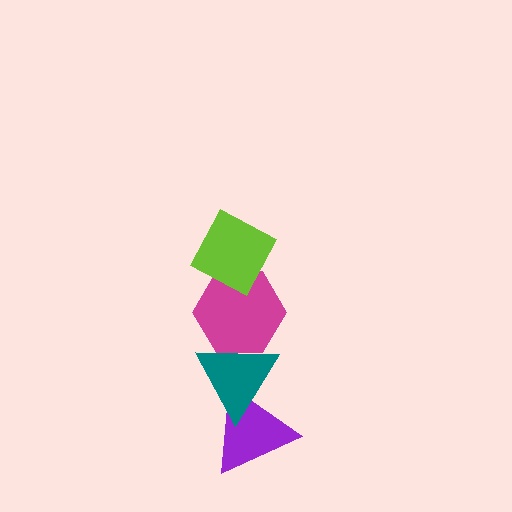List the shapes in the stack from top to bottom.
From top to bottom: the lime diamond, the magenta hexagon, the teal triangle, the purple triangle.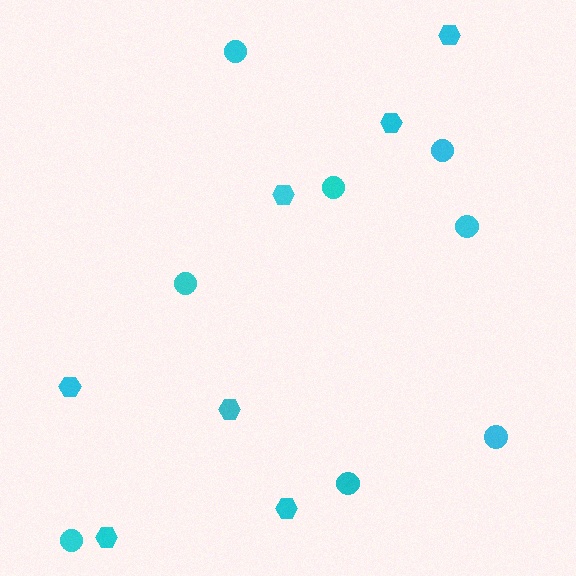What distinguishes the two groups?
There are 2 groups: one group of hexagons (7) and one group of circles (8).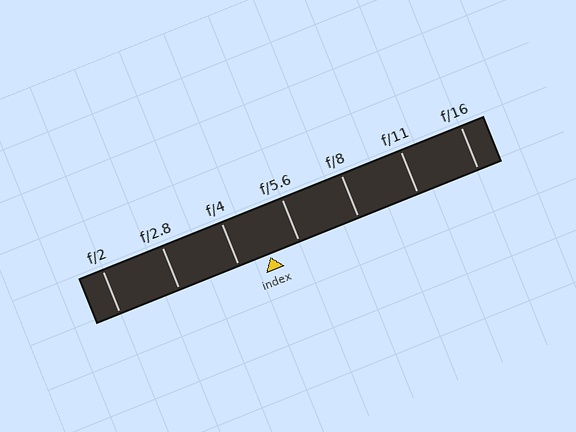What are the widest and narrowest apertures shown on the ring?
The widest aperture shown is f/2 and the narrowest is f/16.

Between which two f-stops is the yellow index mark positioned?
The index mark is between f/4 and f/5.6.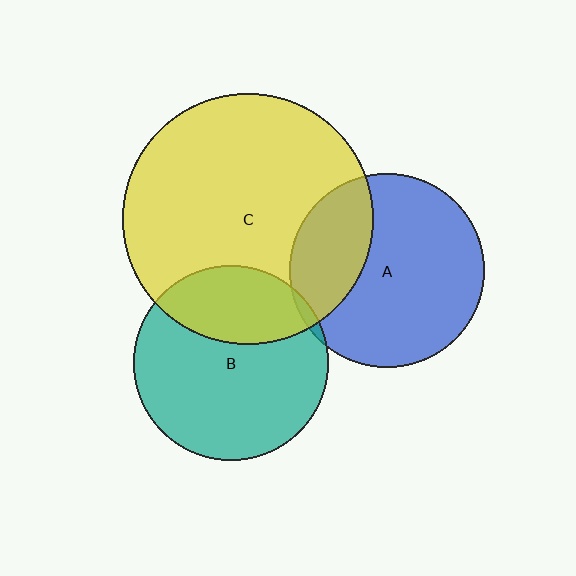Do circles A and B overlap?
Yes.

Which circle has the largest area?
Circle C (yellow).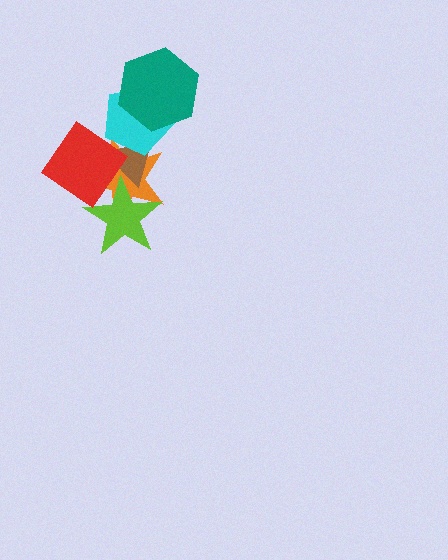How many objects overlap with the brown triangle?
4 objects overlap with the brown triangle.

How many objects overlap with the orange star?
4 objects overlap with the orange star.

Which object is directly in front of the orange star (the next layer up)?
The brown triangle is directly in front of the orange star.